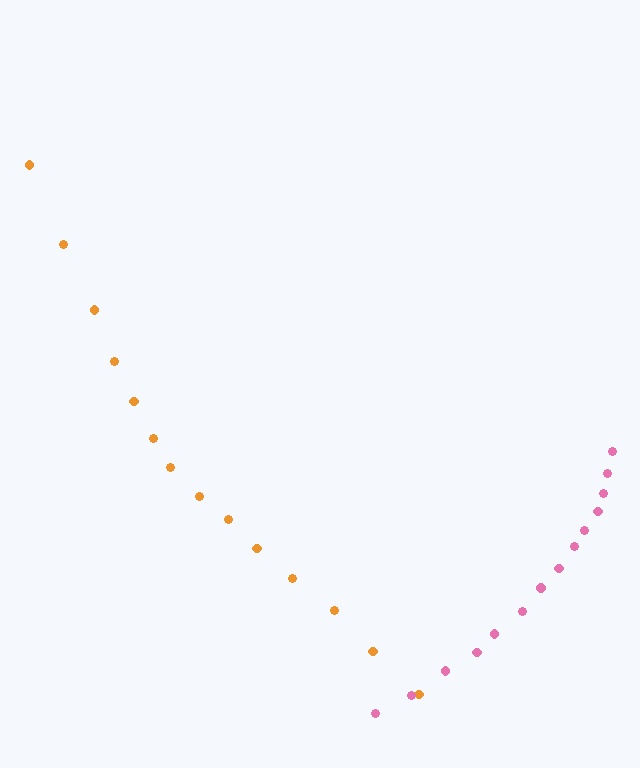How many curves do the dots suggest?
There are 2 distinct paths.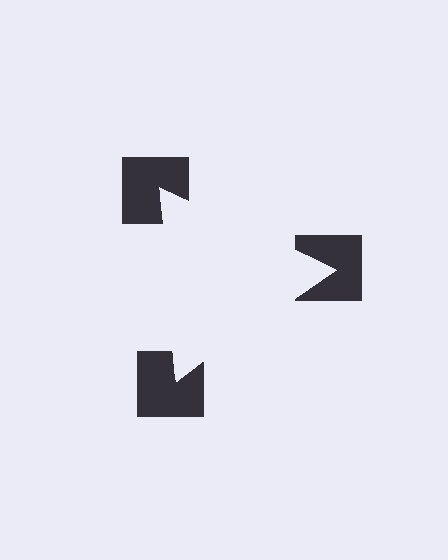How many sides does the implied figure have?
3 sides.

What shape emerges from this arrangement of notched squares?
An illusory triangle — its edges are inferred from the aligned wedge cuts in the notched squares, not physically drawn.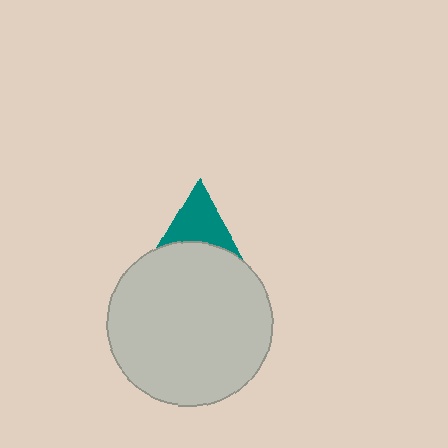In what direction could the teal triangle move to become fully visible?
The teal triangle could move up. That would shift it out from behind the light gray circle entirely.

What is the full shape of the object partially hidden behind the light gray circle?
The partially hidden object is a teal triangle.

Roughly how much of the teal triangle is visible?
A small part of it is visible (roughly 33%).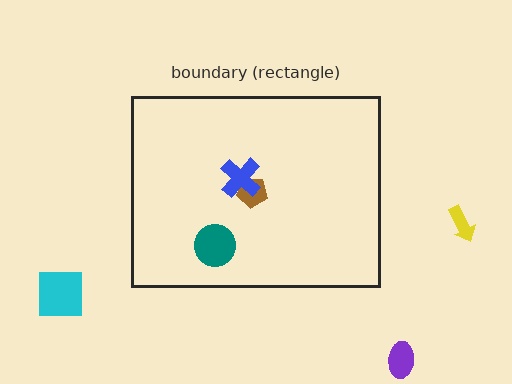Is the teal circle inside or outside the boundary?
Inside.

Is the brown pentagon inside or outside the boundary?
Inside.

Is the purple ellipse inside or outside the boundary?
Outside.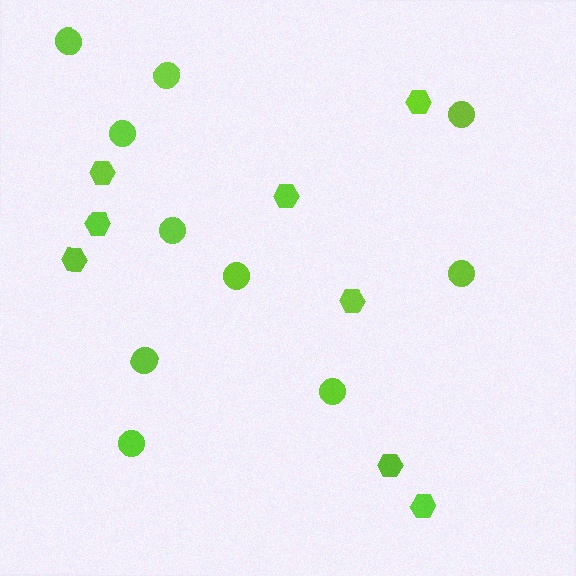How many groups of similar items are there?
There are 2 groups: one group of circles (10) and one group of hexagons (8).